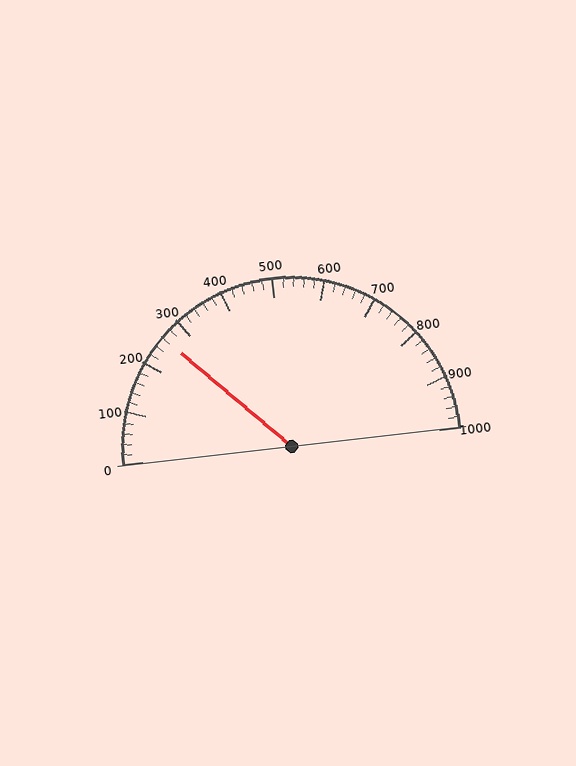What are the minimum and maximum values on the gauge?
The gauge ranges from 0 to 1000.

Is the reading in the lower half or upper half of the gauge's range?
The reading is in the lower half of the range (0 to 1000).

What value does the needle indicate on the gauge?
The needle indicates approximately 260.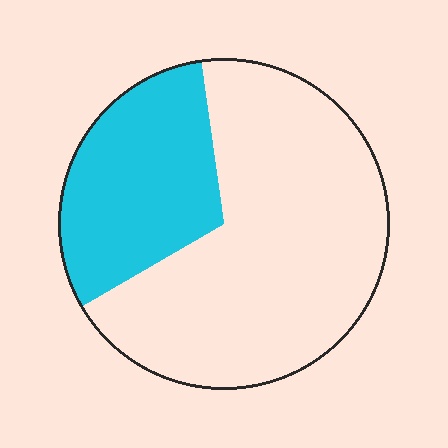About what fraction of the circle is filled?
About one third (1/3).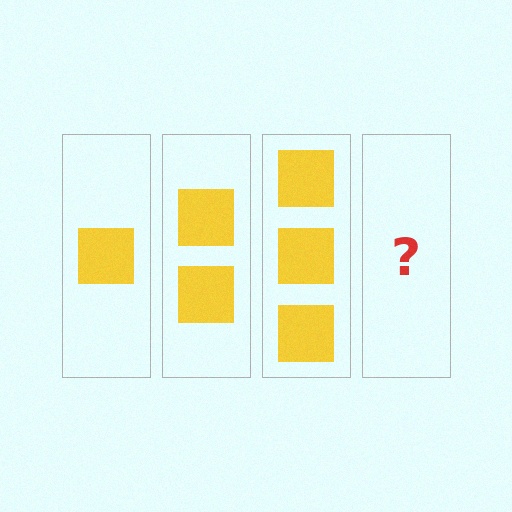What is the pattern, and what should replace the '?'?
The pattern is that each step adds one more square. The '?' should be 4 squares.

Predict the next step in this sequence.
The next step is 4 squares.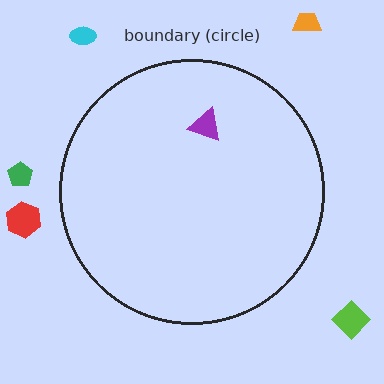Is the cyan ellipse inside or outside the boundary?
Outside.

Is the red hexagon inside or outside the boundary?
Outside.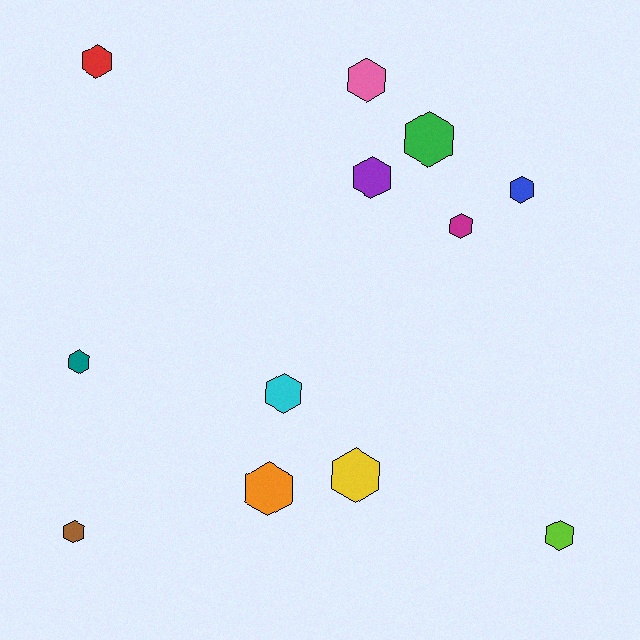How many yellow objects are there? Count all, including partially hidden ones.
There is 1 yellow object.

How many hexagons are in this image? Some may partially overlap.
There are 12 hexagons.